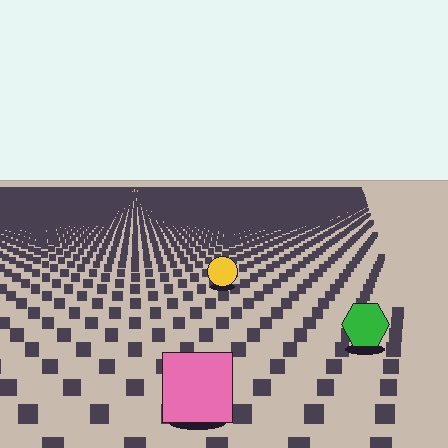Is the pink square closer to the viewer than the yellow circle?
Yes. The pink square is closer — you can tell from the texture gradient: the ground texture is coarser near it.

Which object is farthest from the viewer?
The yellow circle is farthest from the viewer. It appears smaller and the ground texture around it is denser.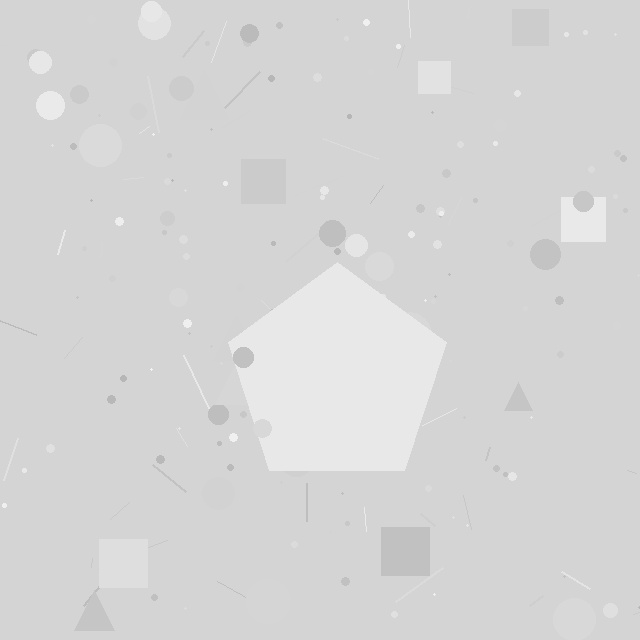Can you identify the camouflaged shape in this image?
The camouflaged shape is a pentagon.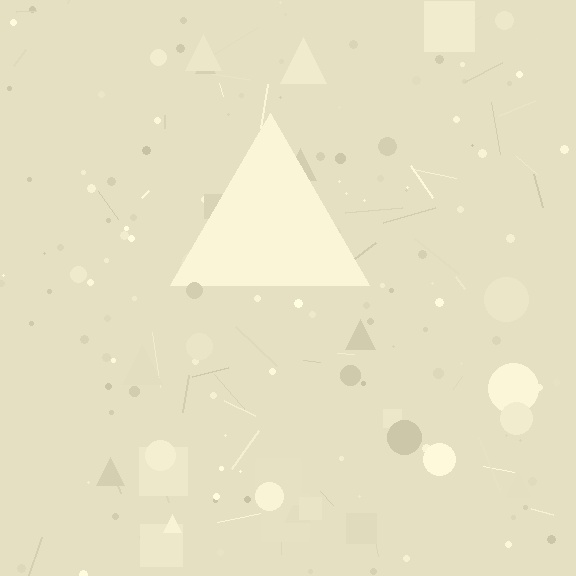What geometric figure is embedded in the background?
A triangle is embedded in the background.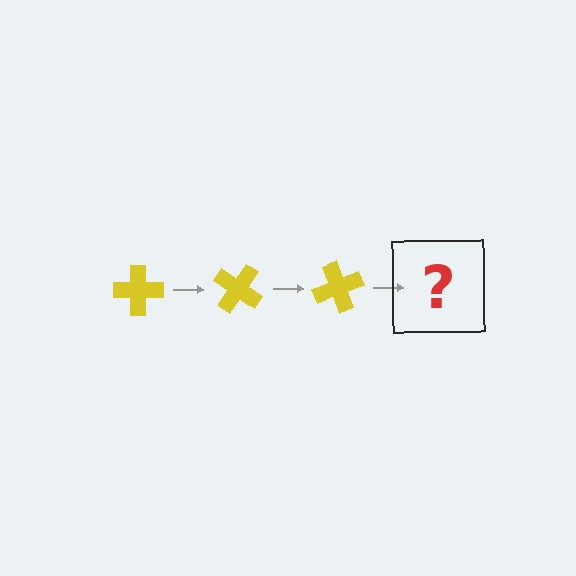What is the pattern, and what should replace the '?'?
The pattern is that the cross rotates 35 degrees each step. The '?' should be a yellow cross rotated 105 degrees.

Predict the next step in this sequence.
The next step is a yellow cross rotated 105 degrees.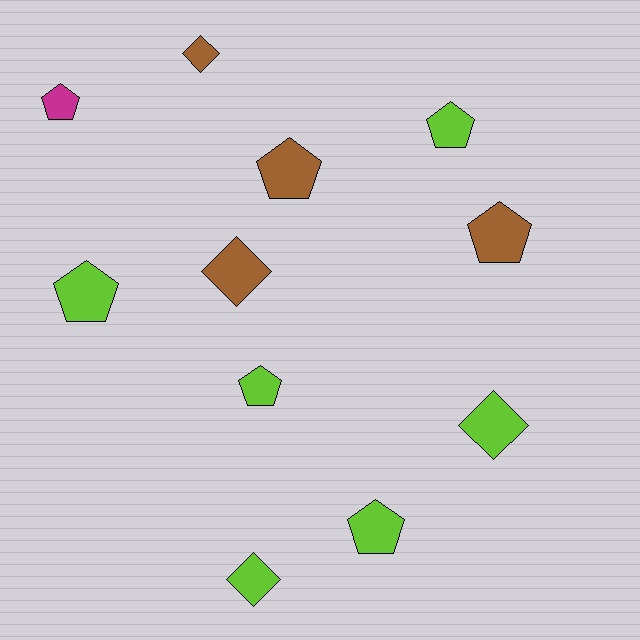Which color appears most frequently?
Lime, with 6 objects.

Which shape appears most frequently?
Pentagon, with 7 objects.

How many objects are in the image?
There are 11 objects.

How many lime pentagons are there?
There are 4 lime pentagons.